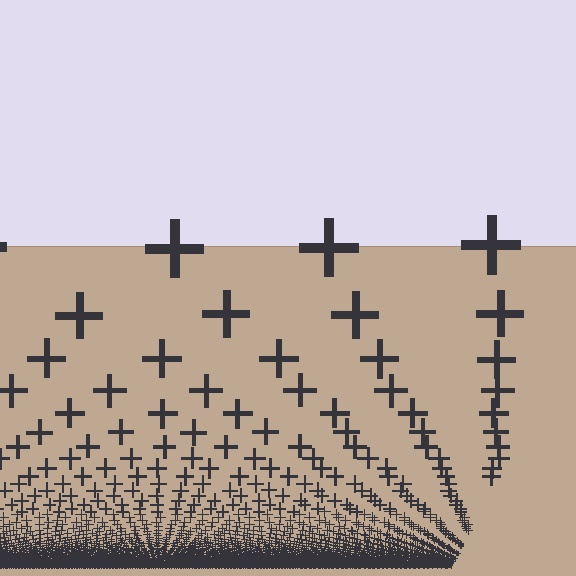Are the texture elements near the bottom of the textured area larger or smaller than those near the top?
Smaller. The gradient is inverted — elements near the bottom are smaller and denser.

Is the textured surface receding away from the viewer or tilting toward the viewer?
The surface appears to tilt toward the viewer. Texture elements get larger and sparser toward the top.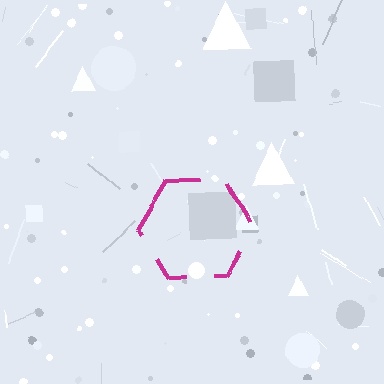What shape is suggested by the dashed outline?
The dashed outline suggests a hexagon.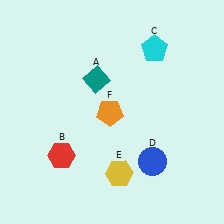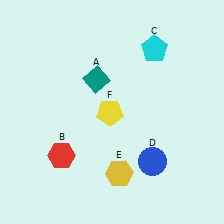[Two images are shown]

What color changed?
The pentagon (F) changed from orange in Image 1 to yellow in Image 2.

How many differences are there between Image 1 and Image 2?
There is 1 difference between the two images.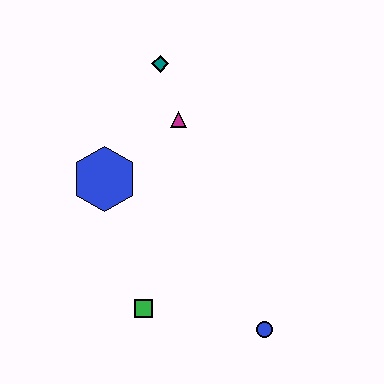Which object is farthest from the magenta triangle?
The blue circle is farthest from the magenta triangle.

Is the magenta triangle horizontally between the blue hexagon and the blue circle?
Yes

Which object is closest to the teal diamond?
The magenta triangle is closest to the teal diamond.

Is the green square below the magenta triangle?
Yes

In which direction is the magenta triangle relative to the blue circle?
The magenta triangle is above the blue circle.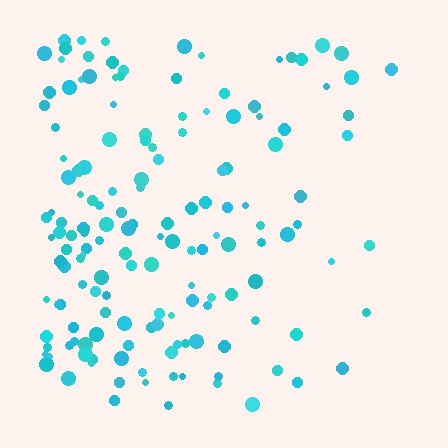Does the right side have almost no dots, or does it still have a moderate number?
Still a moderate number, just noticeably fewer than the left.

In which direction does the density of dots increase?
From right to left, with the left side densest.